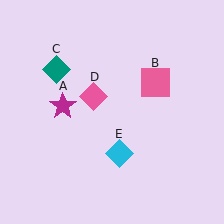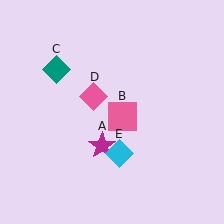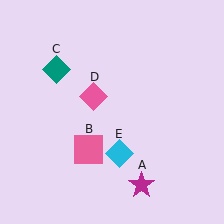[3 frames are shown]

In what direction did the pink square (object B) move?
The pink square (object B) moved down and to the left.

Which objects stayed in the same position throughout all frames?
Teal diamond (object C) and pink diamond (object D) and cyan diamond (object E) remained stationary.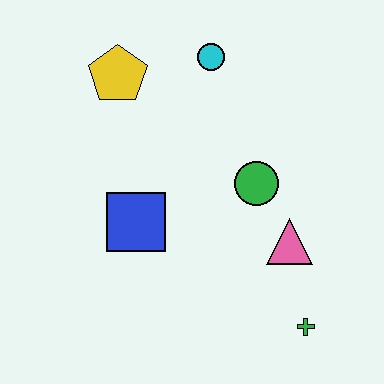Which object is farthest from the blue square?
The green cross is farthest from the blue square.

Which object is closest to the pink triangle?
The green circle is closest to the pink triangle.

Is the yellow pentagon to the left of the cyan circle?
Yes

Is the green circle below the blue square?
No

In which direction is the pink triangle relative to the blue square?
The pink triangle is to the right of the blue square.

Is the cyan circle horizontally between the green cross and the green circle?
No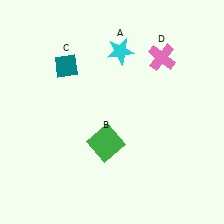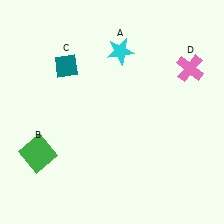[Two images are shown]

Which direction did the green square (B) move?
The green square (B) moved left.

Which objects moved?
The objects that moved are: the green square (B), the pink cross (D).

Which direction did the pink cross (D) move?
The pink cross (D) moved right.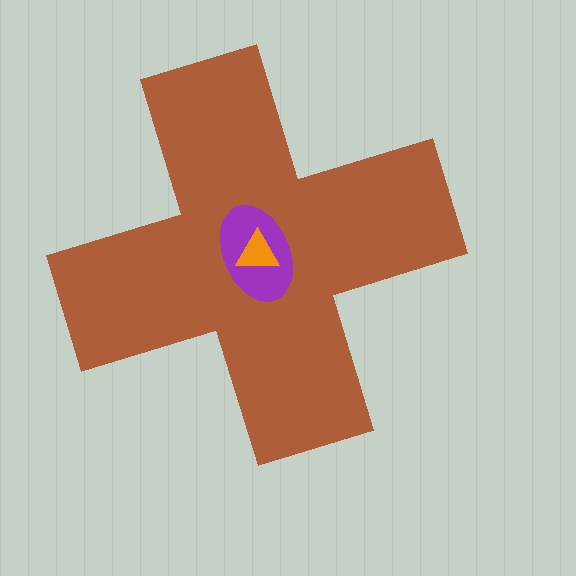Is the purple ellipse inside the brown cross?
Yes.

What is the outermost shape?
The brown cross.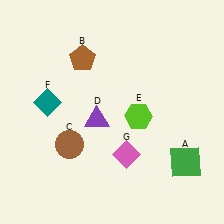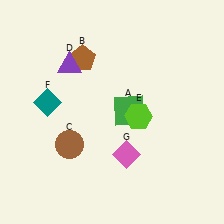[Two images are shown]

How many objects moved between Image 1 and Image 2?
2 objects moved between the two images.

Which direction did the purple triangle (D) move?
The purple triangle (D) moved up.